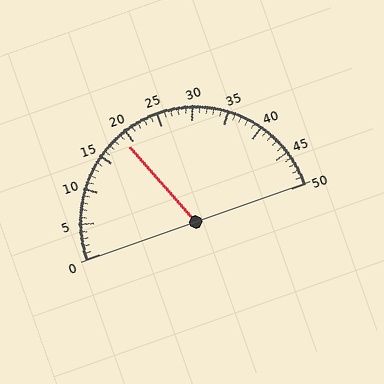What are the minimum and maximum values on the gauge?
The gauge ranges from 0 to 50.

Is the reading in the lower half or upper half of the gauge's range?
The reading is in the lower half of the range (0 to 50).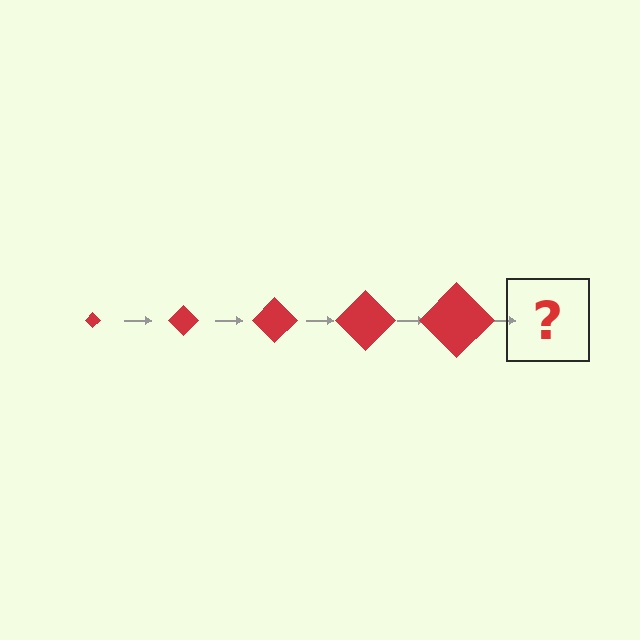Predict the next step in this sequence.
The next step is a red diamond, larger than the previous one.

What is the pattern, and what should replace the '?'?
The pattern is that the diamond gets progressively larger each step. The '?' should be a red diamond, larger than the previous one.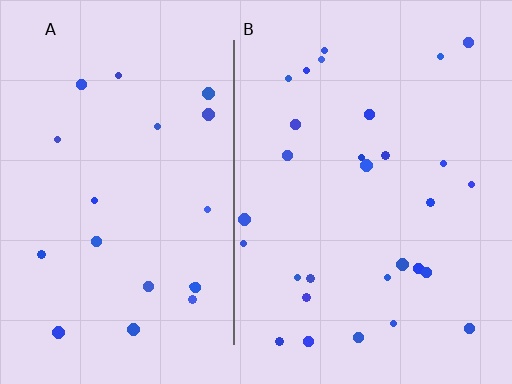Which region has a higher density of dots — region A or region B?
B (the right).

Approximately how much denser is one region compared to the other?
Approximately 1.5× — region B over region A.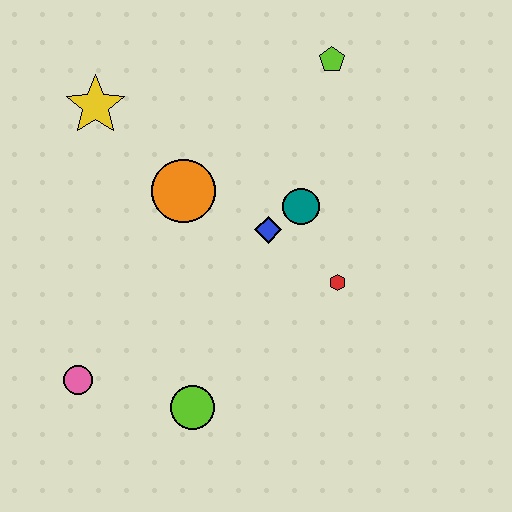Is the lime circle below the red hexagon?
Yes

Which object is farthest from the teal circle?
The pink circle is farthest from the teal circle.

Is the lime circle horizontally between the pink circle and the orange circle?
No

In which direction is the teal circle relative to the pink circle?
The teal circle is to the right of the pink circle.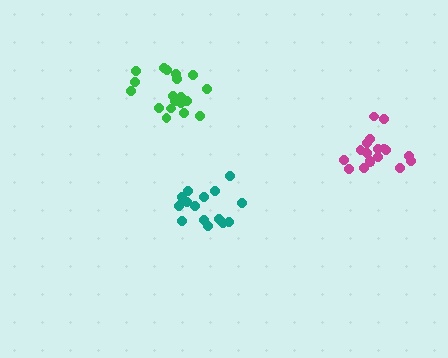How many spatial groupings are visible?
There are 3 spatial groupings.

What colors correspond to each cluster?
The clusters are colored: teal, magenta, green.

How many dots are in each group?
Group 1: 16 dots, Group 2: 18 dots, Group 3: 19 dots (53 total).